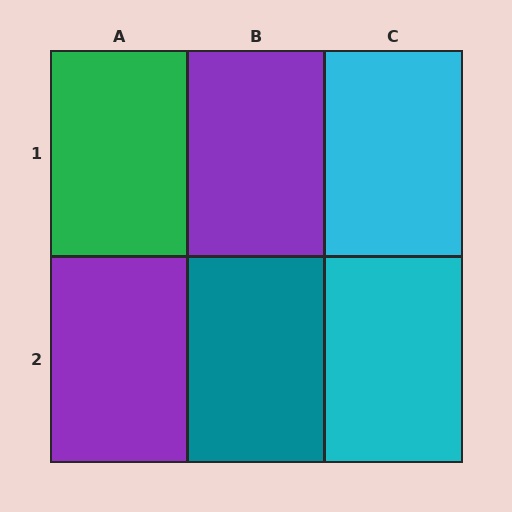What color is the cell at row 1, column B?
Purple.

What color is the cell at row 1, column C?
Cyan.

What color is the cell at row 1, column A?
Green.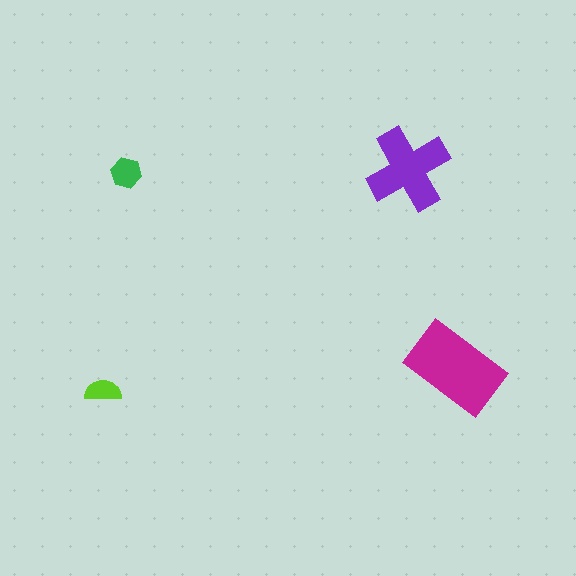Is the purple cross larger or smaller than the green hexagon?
Larger.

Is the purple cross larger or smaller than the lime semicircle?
Larger.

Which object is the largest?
The magenta rectangle.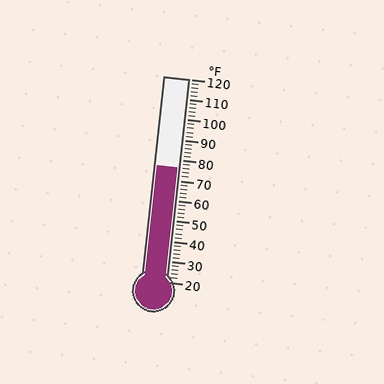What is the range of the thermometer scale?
The thermometer scale ranges from 20°F to 120°F.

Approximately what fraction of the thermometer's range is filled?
The thermometer is filled to approximately 55% of its range.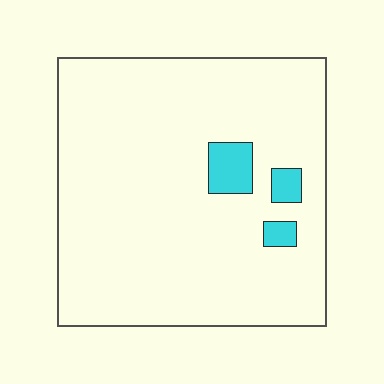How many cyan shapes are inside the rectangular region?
3.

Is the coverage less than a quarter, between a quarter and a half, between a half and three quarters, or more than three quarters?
Less than a quarter.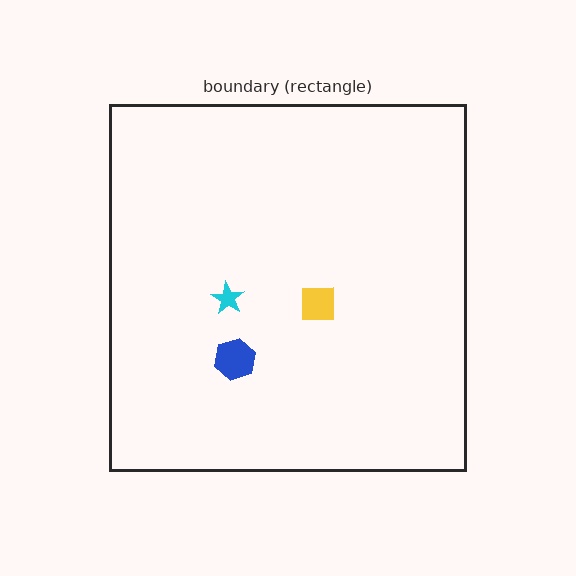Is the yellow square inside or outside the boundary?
Inside.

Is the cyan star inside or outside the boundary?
Inside.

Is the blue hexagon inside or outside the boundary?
Inside.